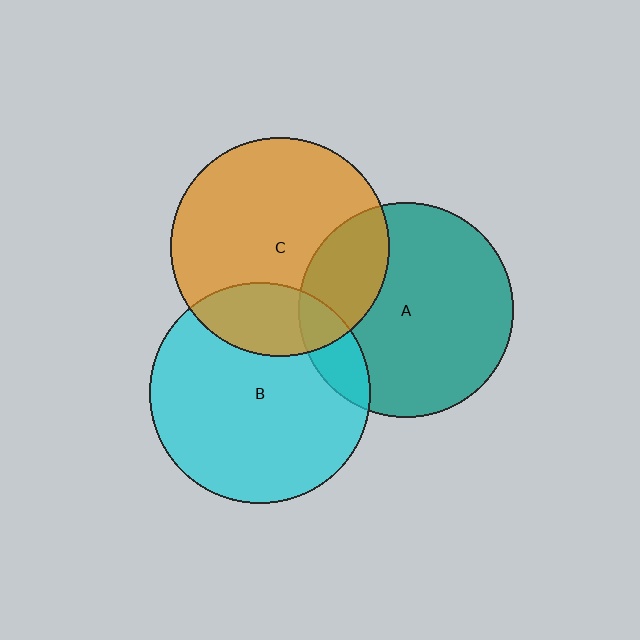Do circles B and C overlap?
Yes.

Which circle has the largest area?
Circle B (cyan).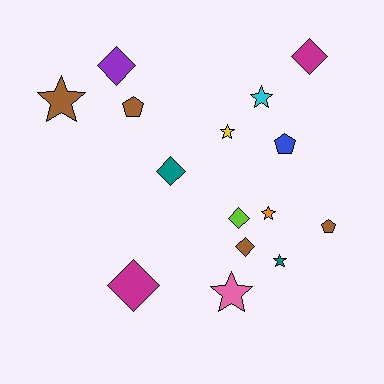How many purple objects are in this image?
There is 1 purple object.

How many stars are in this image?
There are 6 stars.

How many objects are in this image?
There are 15 objects.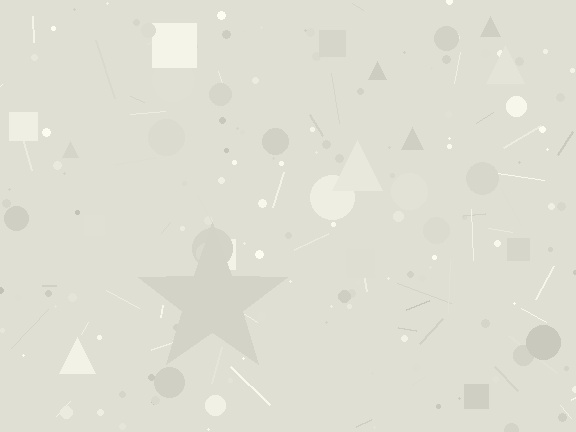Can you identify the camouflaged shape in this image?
The camouflaged shape is a star.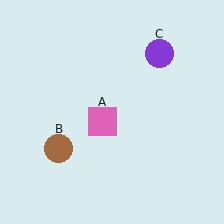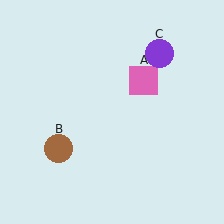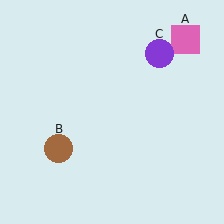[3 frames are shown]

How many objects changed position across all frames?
1 object changed position: pink square (object A).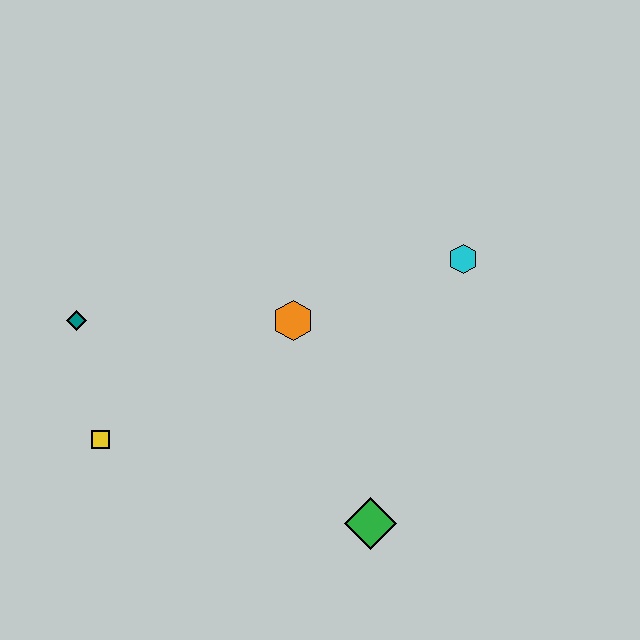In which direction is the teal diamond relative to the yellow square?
The teal diamond is above the yellow square.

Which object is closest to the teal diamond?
The yellow square is closest to the teal diamond.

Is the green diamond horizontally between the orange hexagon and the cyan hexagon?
Yes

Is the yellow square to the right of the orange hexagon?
No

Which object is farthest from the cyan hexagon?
The yellow square is farthest from the cyan hexagon.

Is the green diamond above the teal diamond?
No